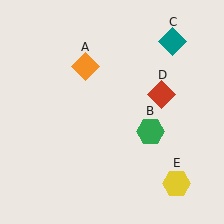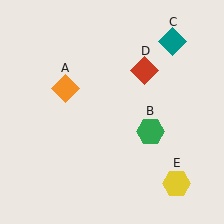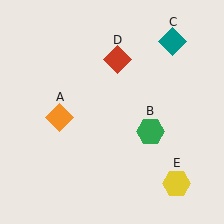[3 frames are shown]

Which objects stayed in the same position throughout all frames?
Green hexagon (object B) and teal diamond (object C) and yellow hexagon (object E) remained stationary.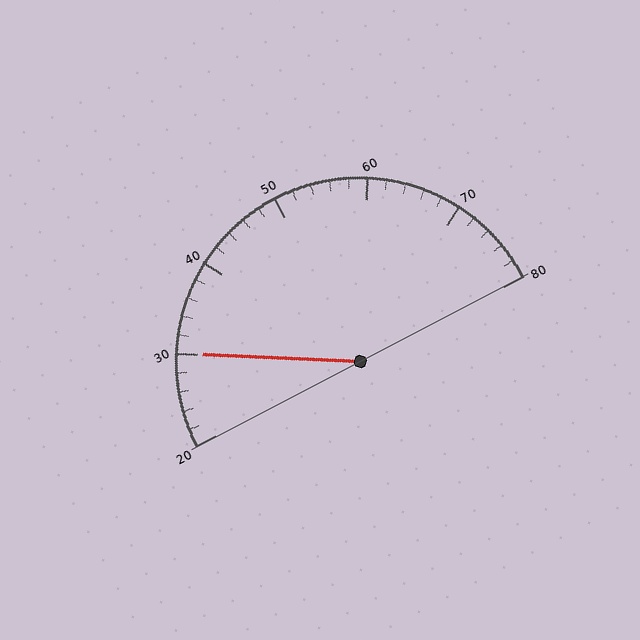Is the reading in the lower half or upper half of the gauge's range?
The reading is in the lower half of the range (20 to 80).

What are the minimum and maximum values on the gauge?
The gauge ranges from 20 to 80.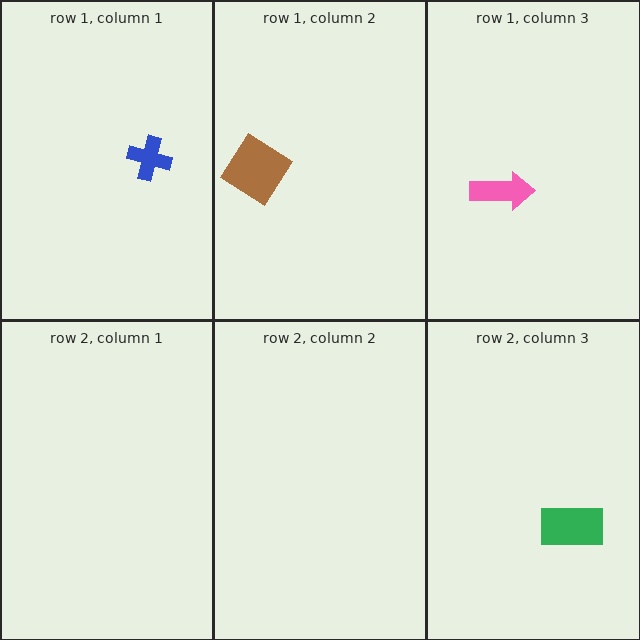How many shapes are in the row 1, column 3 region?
1.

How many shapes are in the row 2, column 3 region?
1.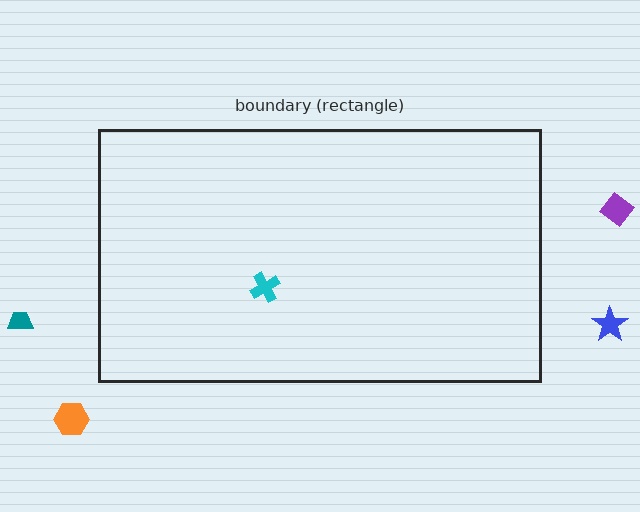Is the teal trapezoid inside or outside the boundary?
Outside.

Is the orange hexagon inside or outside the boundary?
Outside.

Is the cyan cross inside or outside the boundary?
Inside.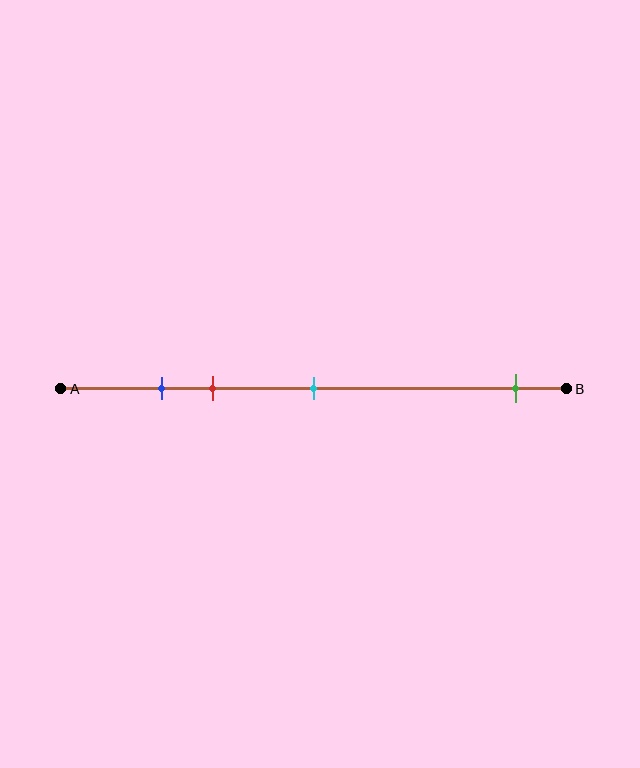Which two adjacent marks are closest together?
The blue and red marks are the closest adjacent pair.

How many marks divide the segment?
There are 4 marks dividing the segment.